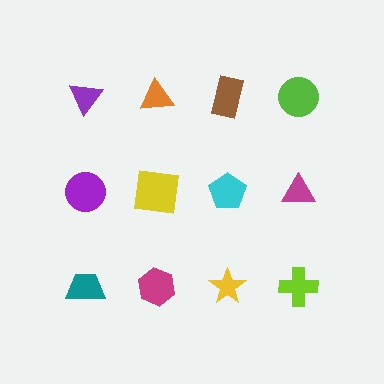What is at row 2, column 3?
A cyan pentagon.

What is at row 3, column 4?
A lime cross.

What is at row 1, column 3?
A brown rectangle.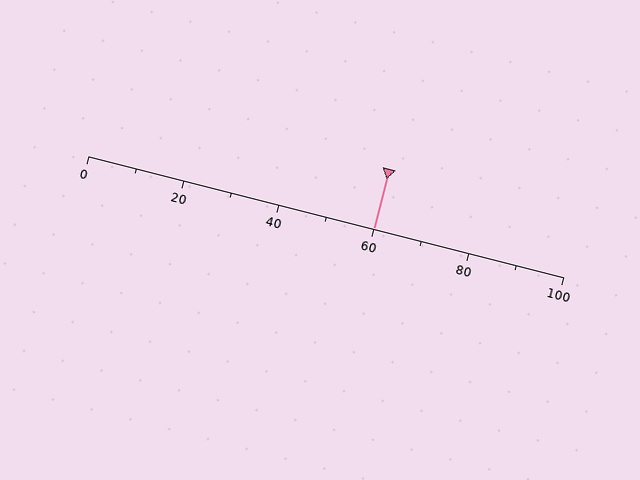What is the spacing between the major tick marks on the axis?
The major ticks are spaced 20 apart.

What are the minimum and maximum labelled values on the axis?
The axis runs from 0 to 100.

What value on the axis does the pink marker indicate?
The marker indicates approximately 60.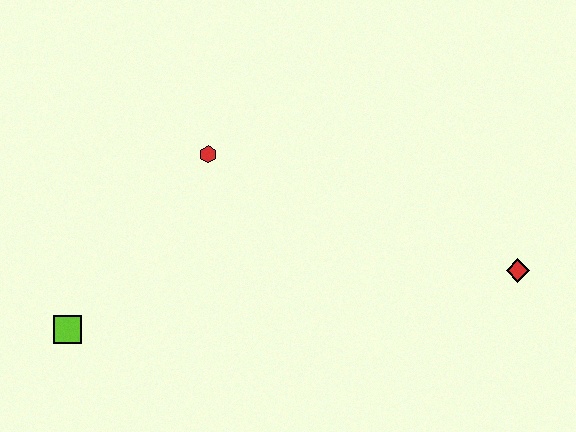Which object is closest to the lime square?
The red hexagon is closest to the lime square.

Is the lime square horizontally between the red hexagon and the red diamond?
No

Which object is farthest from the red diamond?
The lime square is farthest from the red diamond.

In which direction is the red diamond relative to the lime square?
The red diamond is to the right of the lime square.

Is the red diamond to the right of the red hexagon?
Yes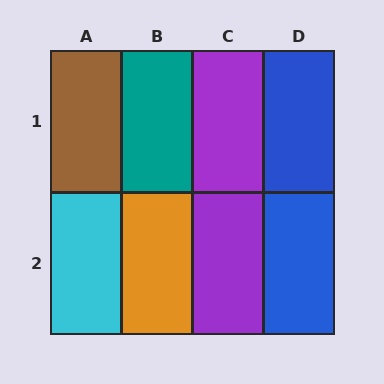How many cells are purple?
2 cells are purple.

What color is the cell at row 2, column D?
Blue.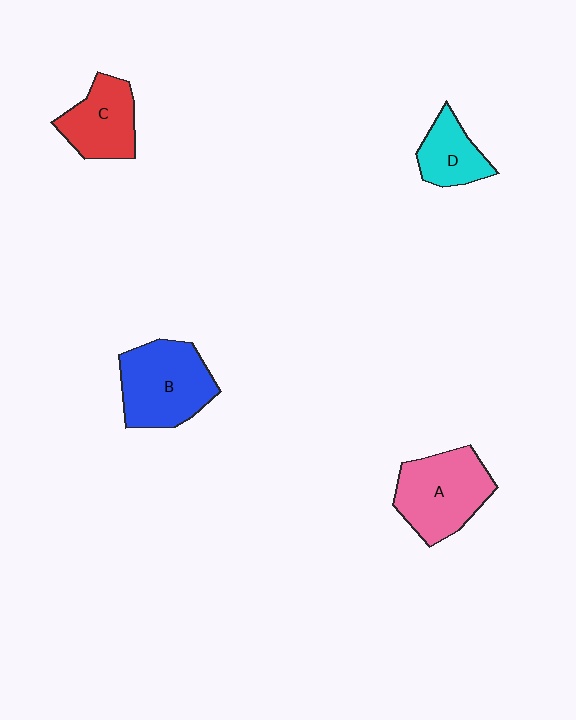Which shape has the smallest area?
Shape D (cyan).